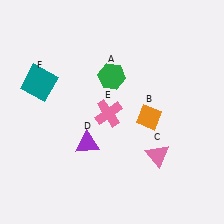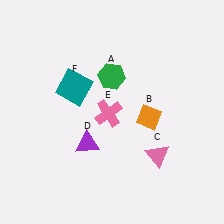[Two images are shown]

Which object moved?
The teal square (F) moved right.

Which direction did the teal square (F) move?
The teal square (F) moved right.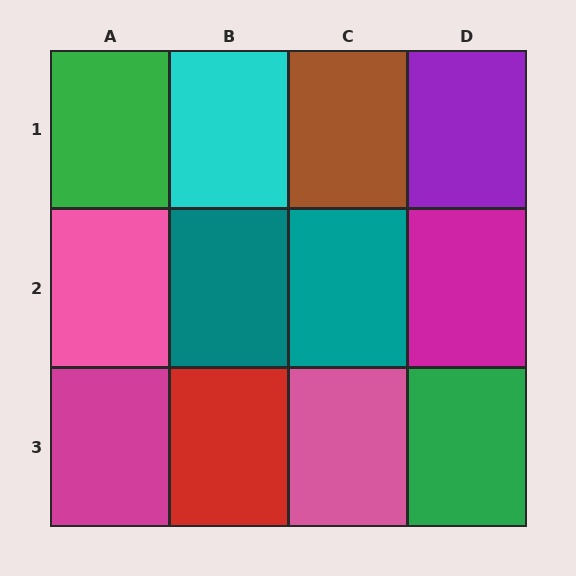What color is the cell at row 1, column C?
Brown.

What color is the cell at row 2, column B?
Teal.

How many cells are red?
1 cell is red.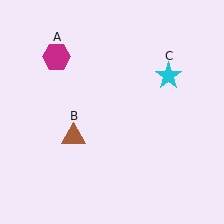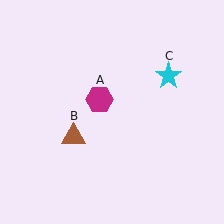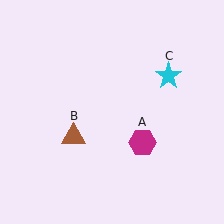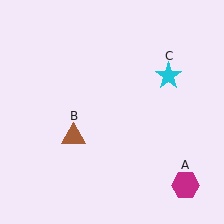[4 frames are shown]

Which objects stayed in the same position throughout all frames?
Brown triangle (object B) and cyan star (object C) remained stationary.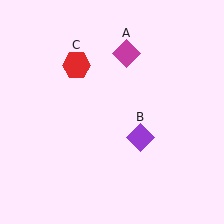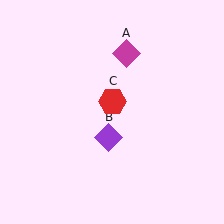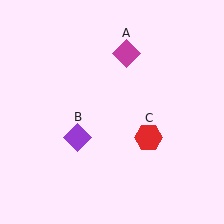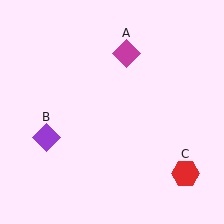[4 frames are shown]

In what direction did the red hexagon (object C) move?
The red hexagon (object C) moved down and to the right.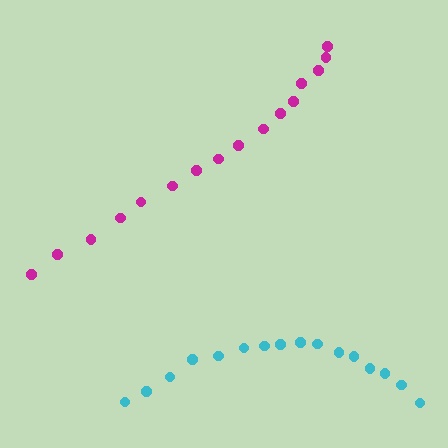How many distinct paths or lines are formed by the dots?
There are 2 distinct paths.